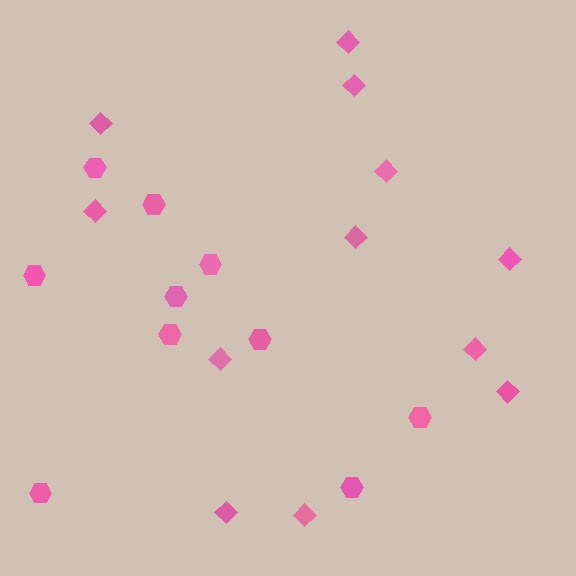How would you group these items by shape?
There are 2 groups: one group of diamonds (12) and one group of hexagons (10).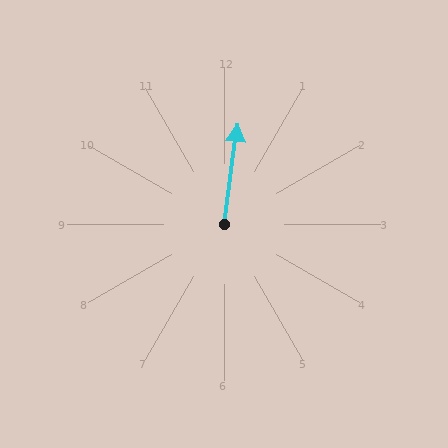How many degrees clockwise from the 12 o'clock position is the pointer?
Approximately 8 degrees.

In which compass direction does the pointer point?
North.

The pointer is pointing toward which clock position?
Roughly 12 o'clock.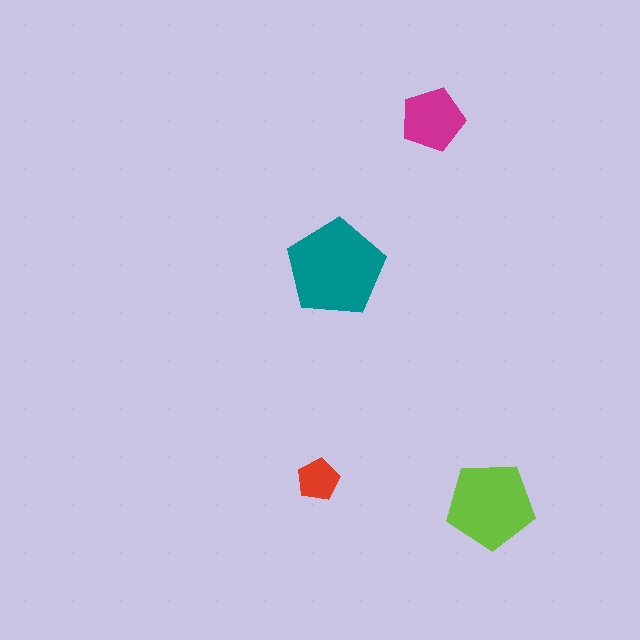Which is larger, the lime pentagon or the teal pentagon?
The teal one.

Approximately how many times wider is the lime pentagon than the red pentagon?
About 2 times wider.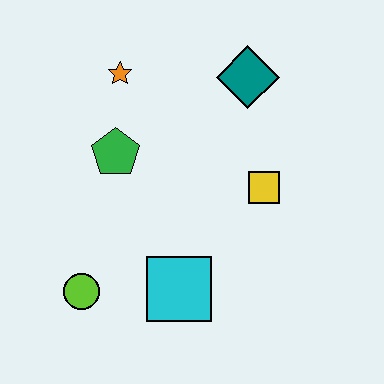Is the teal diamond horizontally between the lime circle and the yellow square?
Yes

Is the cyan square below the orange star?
Yes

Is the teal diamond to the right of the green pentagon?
Yes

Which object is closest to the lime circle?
The cyan square is closest to the lime circle.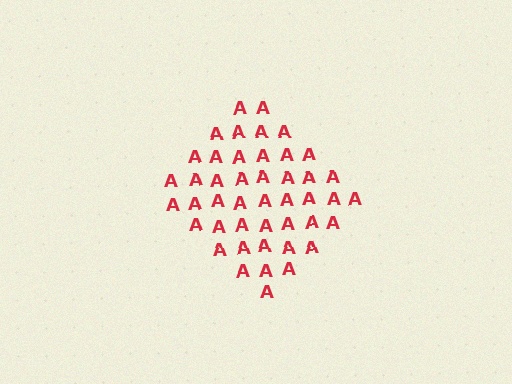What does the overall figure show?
The overall figure shows a diamond.